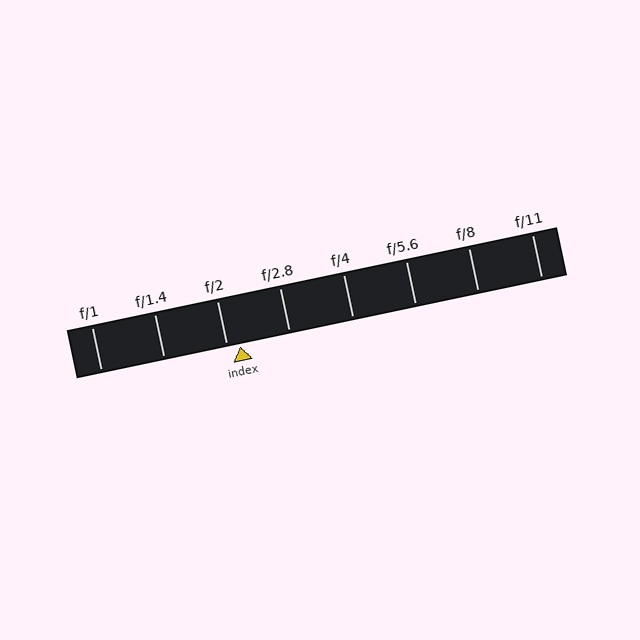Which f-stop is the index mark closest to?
The index mark is closest to f/2.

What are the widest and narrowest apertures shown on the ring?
The widest aperture shown is f/1 and the narrowest is f/11.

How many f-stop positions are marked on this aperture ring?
There are 8 f-stop positions marked.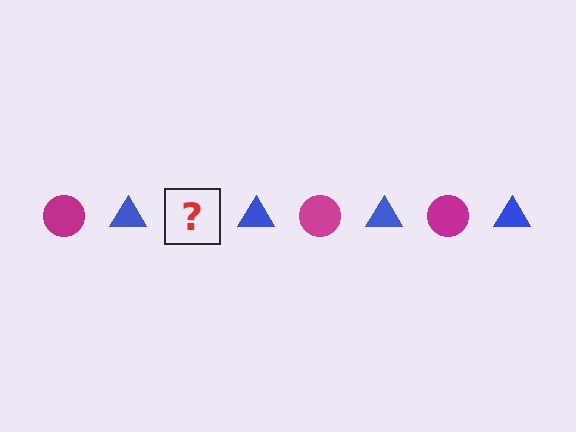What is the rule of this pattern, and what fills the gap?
The rule is that the pattern alternates between magenta circle and blue triangle. The gap should be filled with a magenta circle.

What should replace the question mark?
The question mark should be replaced with a magenta circle.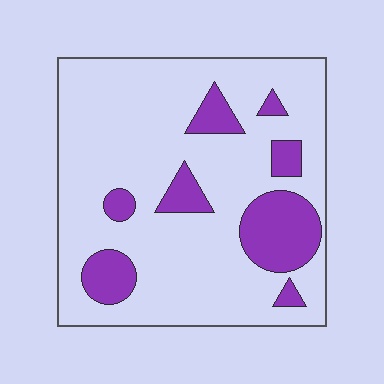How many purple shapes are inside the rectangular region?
8.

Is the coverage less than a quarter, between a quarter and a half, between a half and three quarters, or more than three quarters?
Less than a quarter.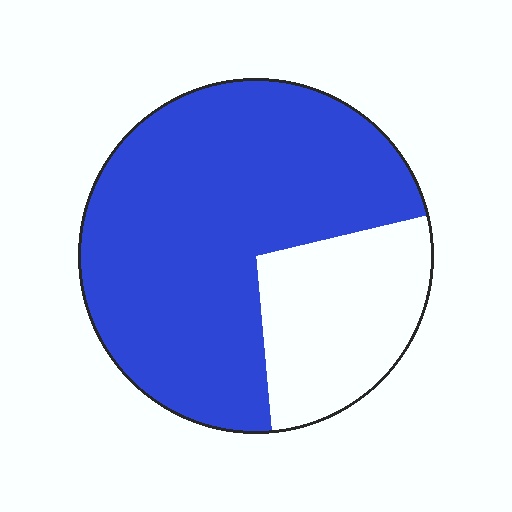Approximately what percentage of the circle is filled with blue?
Approximately 75%.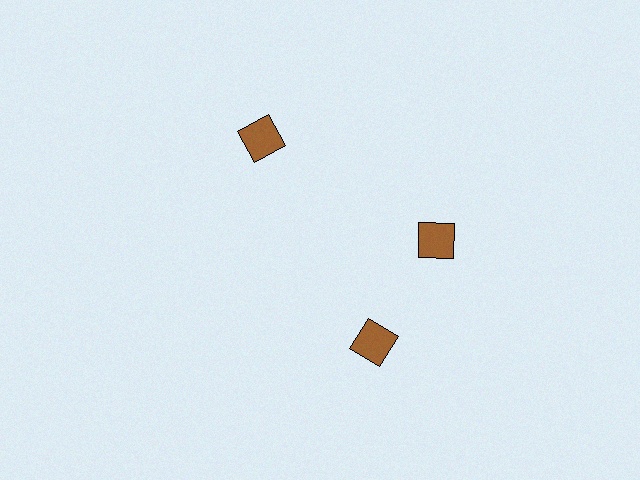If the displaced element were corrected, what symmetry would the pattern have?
It would have 3-fold rotational symmetry — the pattern would map onto itself every 120 degrees.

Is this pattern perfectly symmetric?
No. The 3 brown squares are arranged in a ring, but one element near the 7 o'clock position is rotated out of alignment along the ring, breaking the 3-fold rotational symmetry.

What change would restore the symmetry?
The symmetry would be restored by rotating it back into even spacing with its neighbors so that all 3 squares sit at equal angles and equal distance from the center.